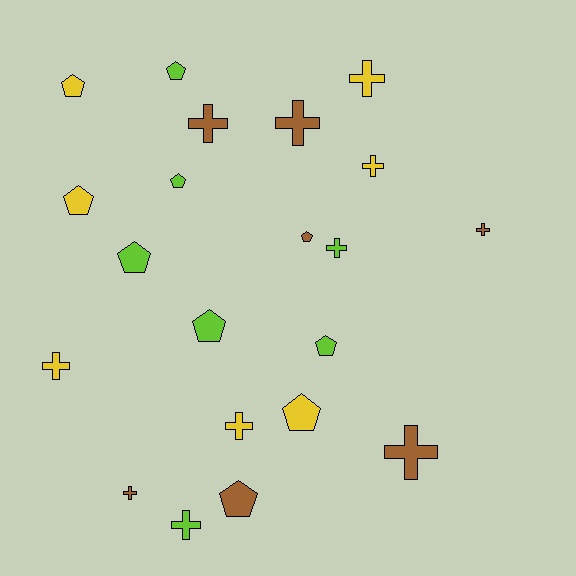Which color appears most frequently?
Brown, with 7 objects.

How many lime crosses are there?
There are 2 lime crosses.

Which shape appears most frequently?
Cross, with 11 objects.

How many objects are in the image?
There are 21 objects.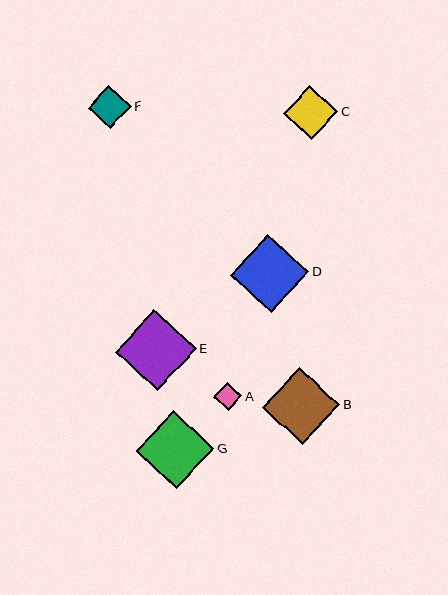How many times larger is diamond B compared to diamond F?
Diamond B is approximately 1.8 times the size of diamond F.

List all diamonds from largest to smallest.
From largest to smallest: E, G, D, B, C, F, A.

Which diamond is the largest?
Diamond E is the largest with a size of approximately 81 pixels.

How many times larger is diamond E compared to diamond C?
Diamond E is approximately 1.5 times the size of diamond C.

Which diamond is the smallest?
Diamond A is the smallest with a size of approximately 28 pixels.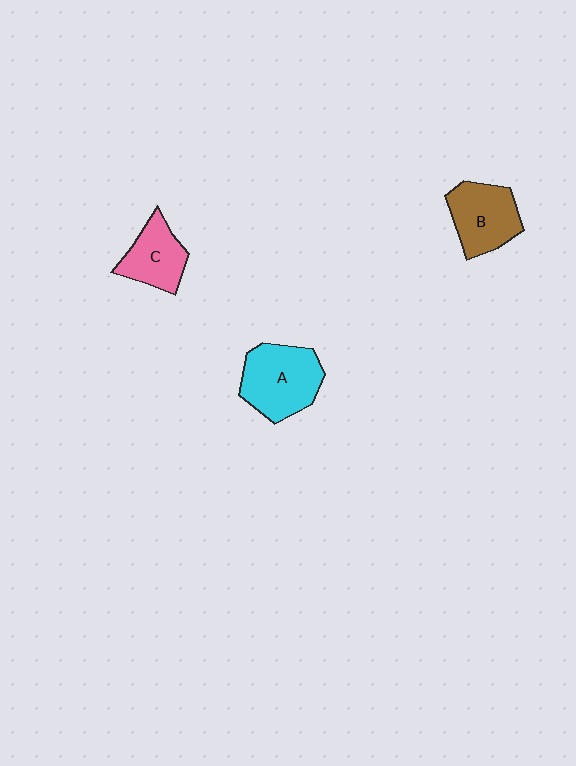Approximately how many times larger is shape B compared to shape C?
Approximately 1.2 times.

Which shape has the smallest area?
Shape C (pink).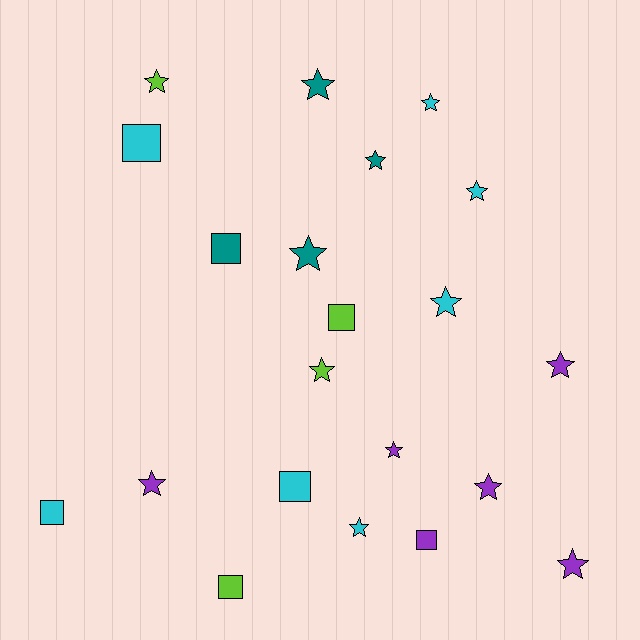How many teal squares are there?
There is 1 teal square.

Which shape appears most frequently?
Star, with 14 objects.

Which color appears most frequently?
Cyan, with 7 objects.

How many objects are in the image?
There are 21 objects.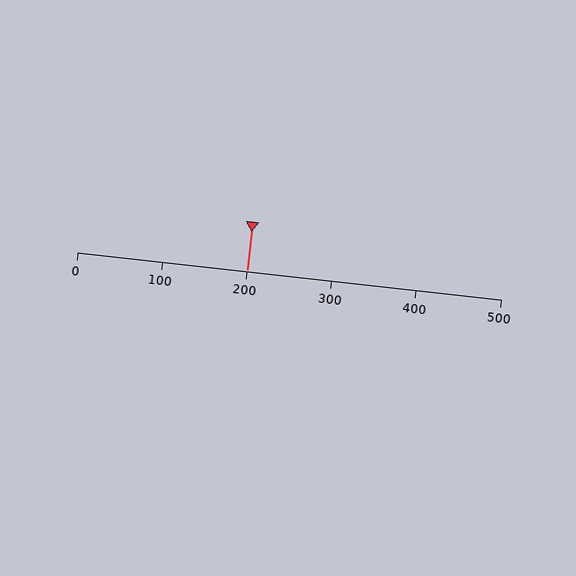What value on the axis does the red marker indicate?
The marker indicates approximately 200.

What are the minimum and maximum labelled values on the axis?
The axis runs from 0 to 500.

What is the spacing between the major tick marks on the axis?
The major ticks are spaced 100 apart.